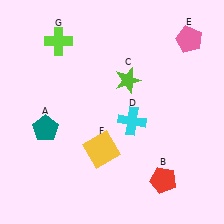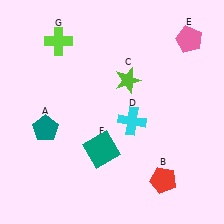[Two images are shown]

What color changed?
The square (F) changed from yellow in Image 1 to teal in Image 2.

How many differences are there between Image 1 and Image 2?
There is 1 difference between the two images.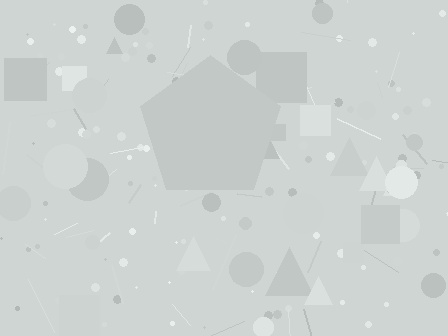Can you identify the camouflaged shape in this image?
The camouflaged shape is a pentagon.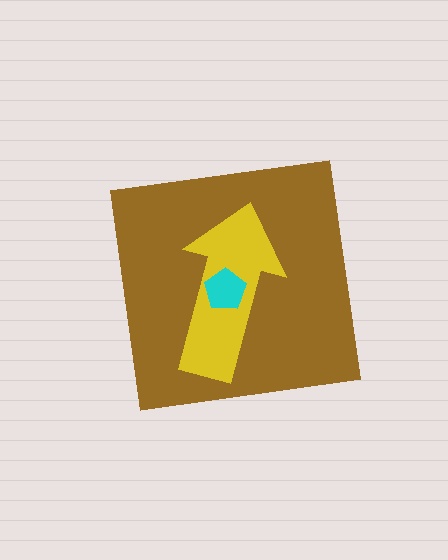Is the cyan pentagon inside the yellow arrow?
Yes.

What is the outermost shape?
The brown square.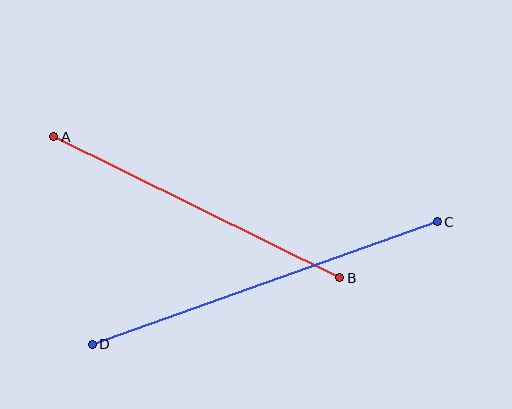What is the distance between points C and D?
The distance is approximately 366 pixels.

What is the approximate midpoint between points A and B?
The midpoint is at approximately (197, 207) pixels.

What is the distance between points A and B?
The distance is approximately 319 pixels.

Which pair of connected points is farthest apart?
Points C and D are farthest apart.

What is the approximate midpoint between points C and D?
The midpoint is at approximately (265, 283) pixels.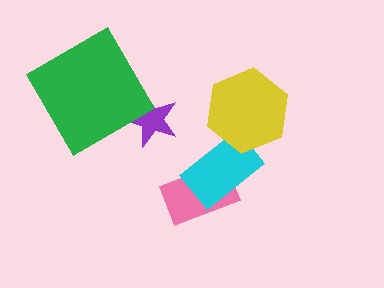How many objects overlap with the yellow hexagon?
1 object overlaps with the yellow hexagon.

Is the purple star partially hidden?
Yes, it is partially covered by another shape.